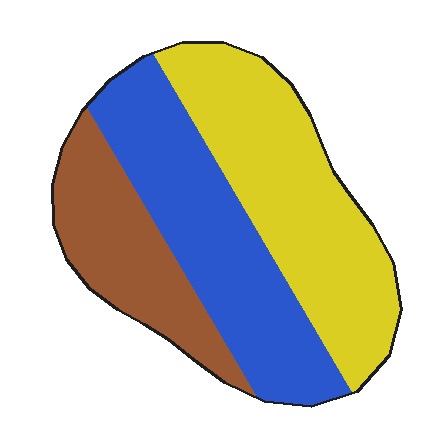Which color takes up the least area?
Brown, at roughly 25%.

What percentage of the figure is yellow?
Yellow takes up about two fifths (2/5) of the figure.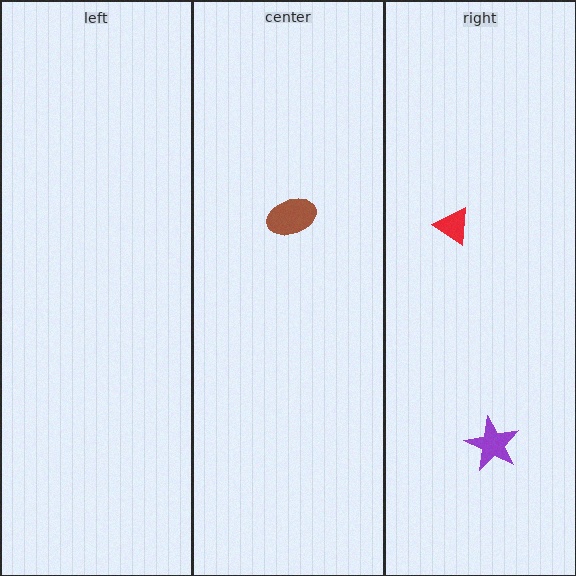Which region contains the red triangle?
The right region.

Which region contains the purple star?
The right region.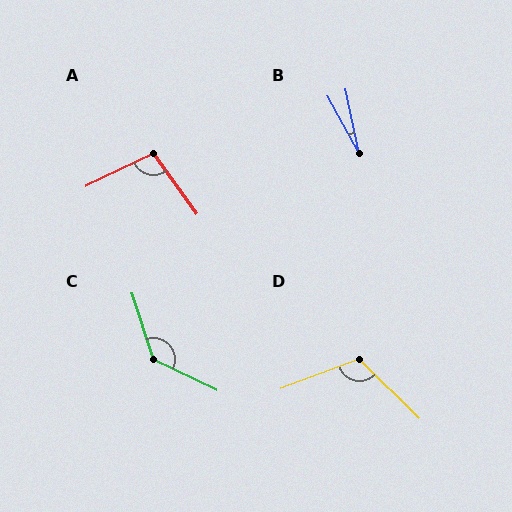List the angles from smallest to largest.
B (17°), A (100°), D (115°), C (133°).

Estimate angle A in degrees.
Approximately 100 degrees.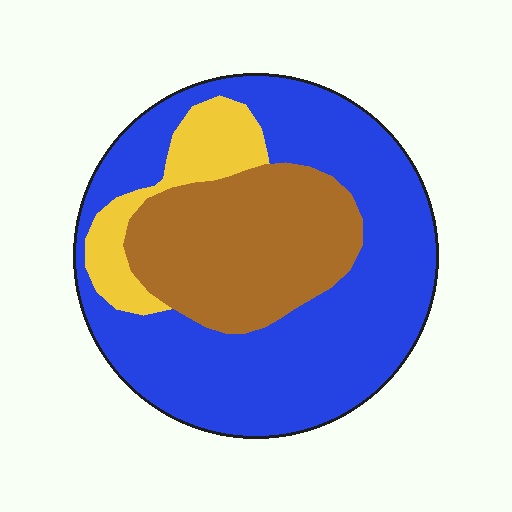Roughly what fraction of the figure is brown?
Brown covers roughly 30% of the figure.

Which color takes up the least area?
Yellow, at roughly 10%.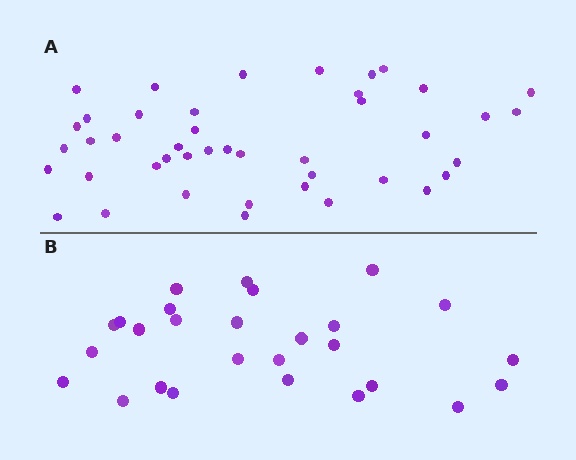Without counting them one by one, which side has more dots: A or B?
Region A (the top region) has more dots.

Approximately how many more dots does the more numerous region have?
Region A has approximately 15 more dots than region B.